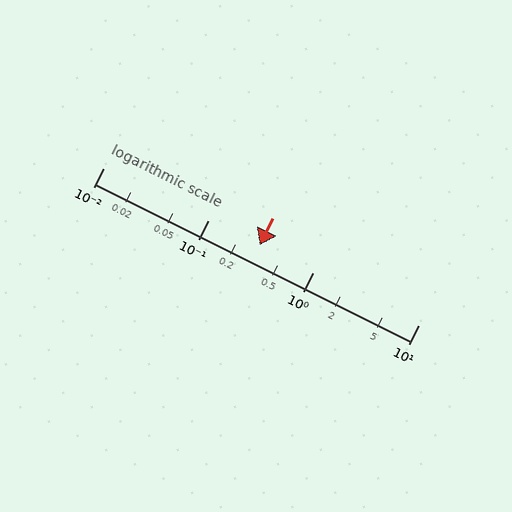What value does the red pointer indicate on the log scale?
The pointer indicates approximately 0.31.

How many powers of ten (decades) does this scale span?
The scale spans 3 decades, from 0.01 to 10.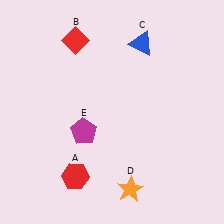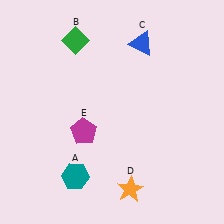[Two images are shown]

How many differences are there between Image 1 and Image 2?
There are 2 differences between the two images.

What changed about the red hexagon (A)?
In Image 1, A is red. In Image 2, it changed to teal.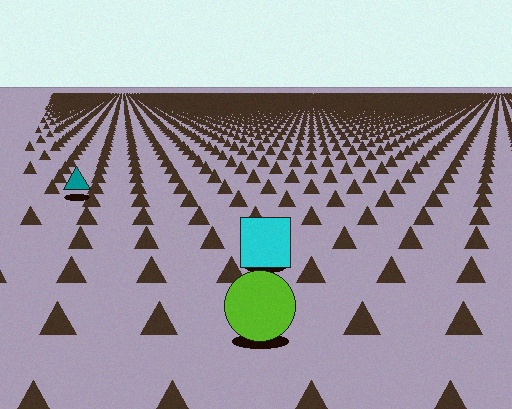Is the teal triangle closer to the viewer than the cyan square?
No. The cyan square is closer — you can tell from the texture gradient: the ground texture is coarser near it.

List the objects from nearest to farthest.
From nearest to farthest: the lime circle, the cyan square, the teal triangle.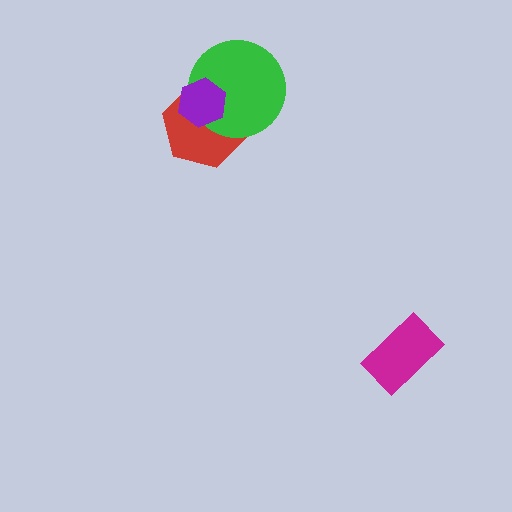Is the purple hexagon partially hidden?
No, no other shape covers it.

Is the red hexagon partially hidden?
Yes, it is partially covered by another shape.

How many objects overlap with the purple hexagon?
2 objects overlap with the purple hexagon.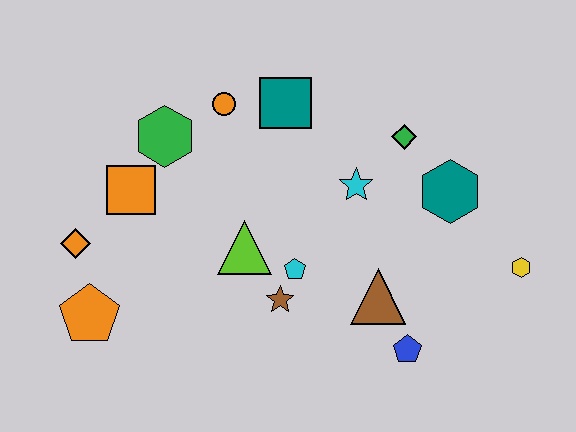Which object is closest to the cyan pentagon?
The brown star is closest to the cyan pentagon.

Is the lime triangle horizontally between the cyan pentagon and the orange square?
Yes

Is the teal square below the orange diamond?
No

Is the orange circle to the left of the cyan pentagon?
Yes